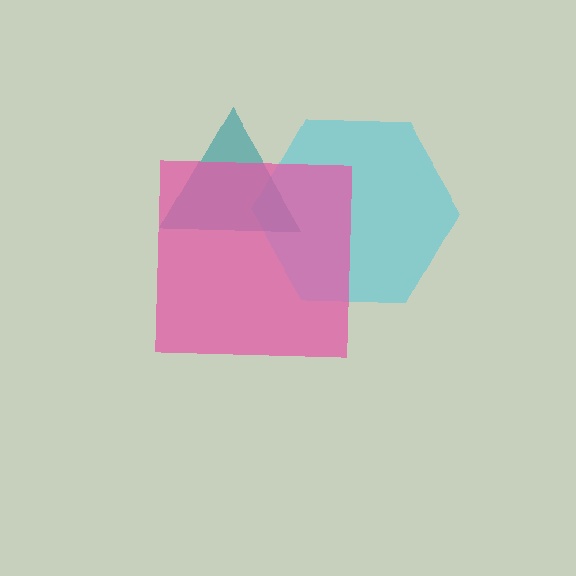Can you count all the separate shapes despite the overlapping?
Yes, there are 3 separate shapes.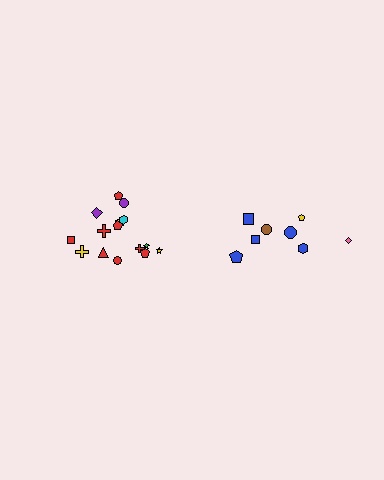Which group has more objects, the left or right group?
The left group.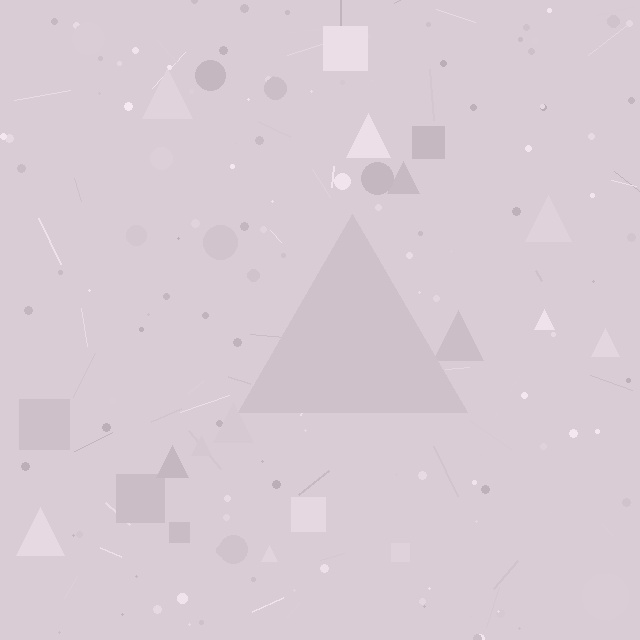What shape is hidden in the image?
A triangle is hidden in the image.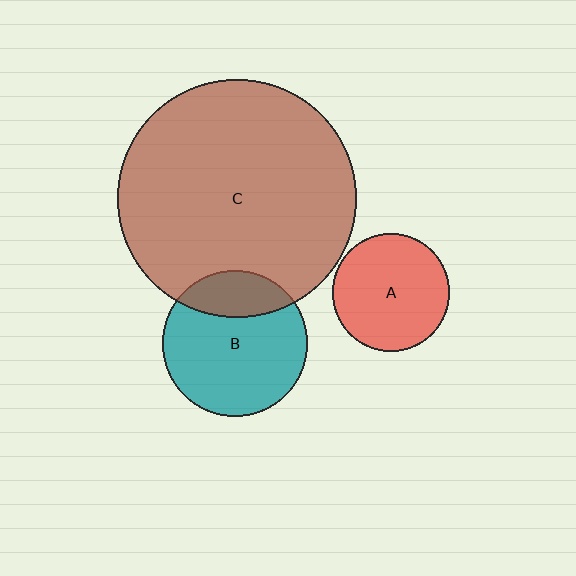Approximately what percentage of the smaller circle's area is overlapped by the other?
Approximately 25%.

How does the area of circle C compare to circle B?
Approximately 2.7 times.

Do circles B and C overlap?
Yes.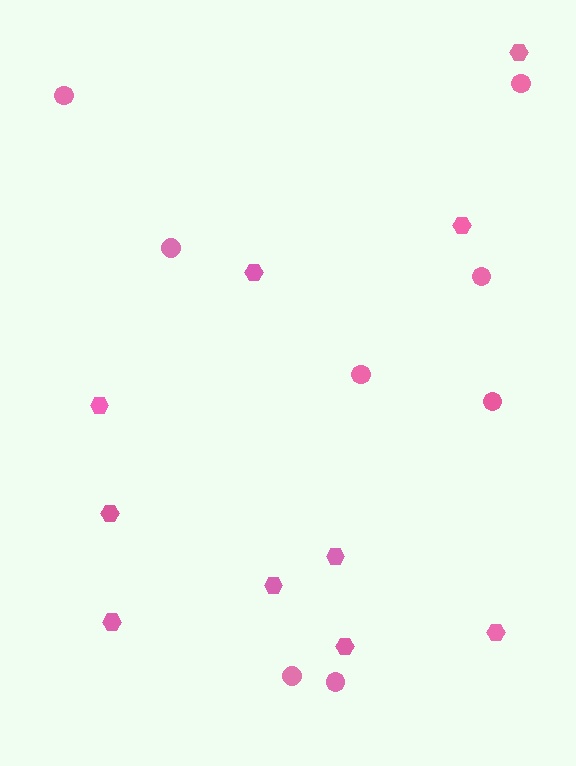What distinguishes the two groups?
There are 2 groups: one group of hexagons (10) and one group of circles (8).